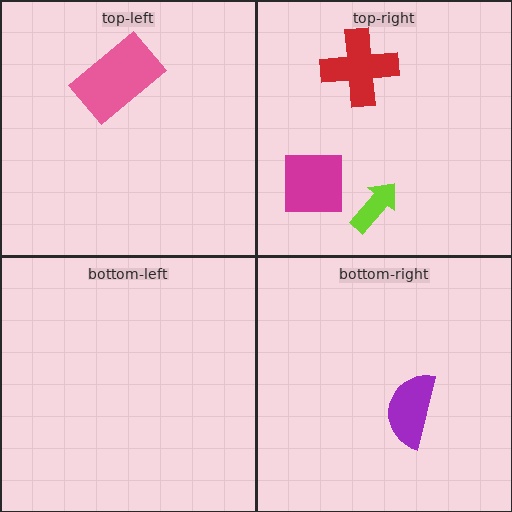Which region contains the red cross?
The top-right region.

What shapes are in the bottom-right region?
The purple semicircle.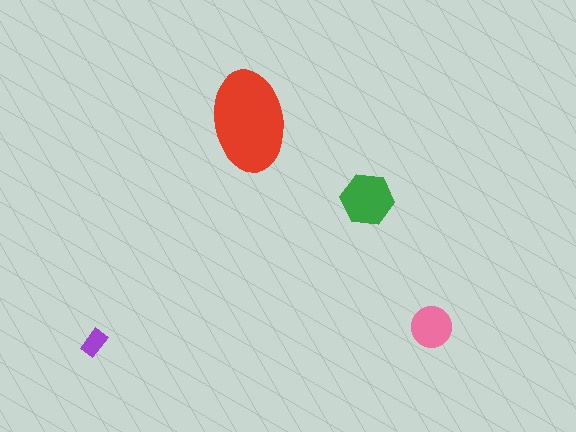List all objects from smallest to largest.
The purple rectangle, the pink circle, the green hexagon, the red ellipse.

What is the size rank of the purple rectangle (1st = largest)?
4th.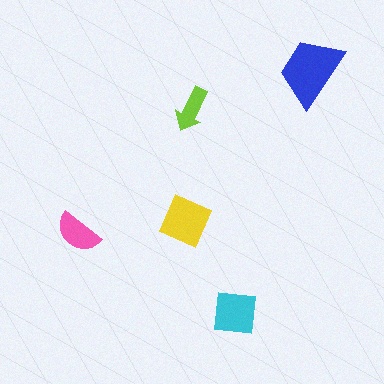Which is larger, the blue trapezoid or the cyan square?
The blue trapezoid.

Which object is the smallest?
The lime arrow.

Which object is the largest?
The blue trapezoid.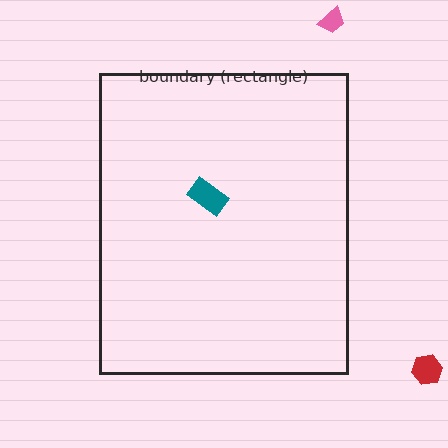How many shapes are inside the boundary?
1 inside, 2 outside.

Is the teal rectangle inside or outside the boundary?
Inside.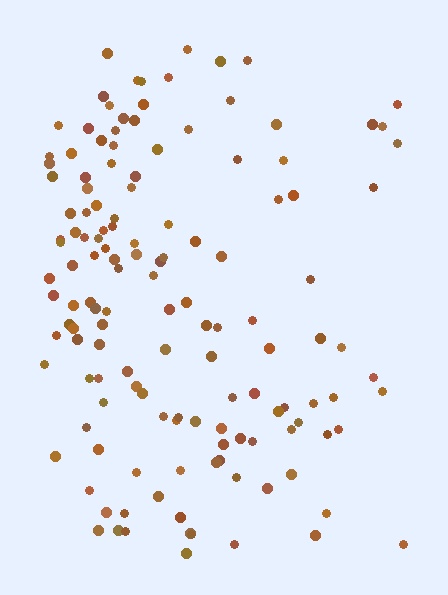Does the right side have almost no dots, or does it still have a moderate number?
Still a moderate number, just noticeably fewer than the left.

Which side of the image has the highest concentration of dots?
The left.